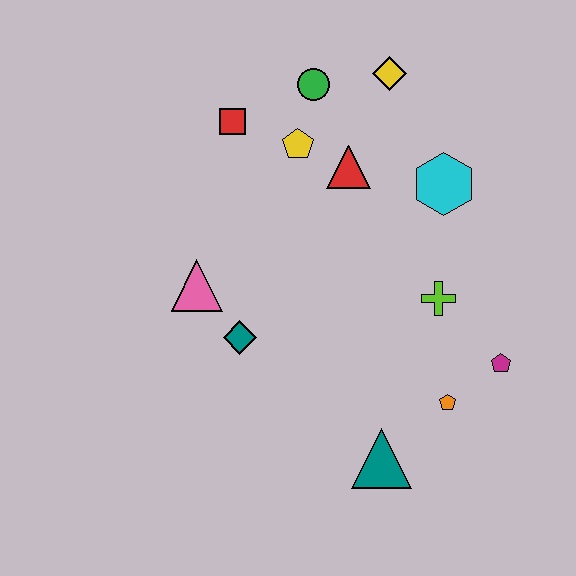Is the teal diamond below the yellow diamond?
Yes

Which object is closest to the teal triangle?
The orange pentagon is closest to the teal triangle.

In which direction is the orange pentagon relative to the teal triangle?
The orange pentagon is to the right of the teal triangle.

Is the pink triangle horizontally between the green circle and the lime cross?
No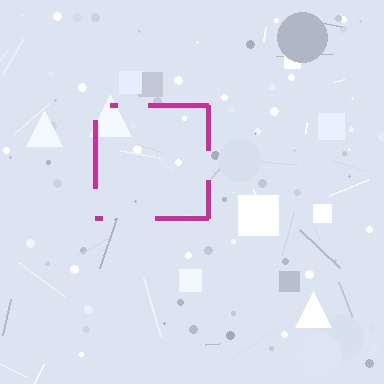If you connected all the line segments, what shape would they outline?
They would outline a square.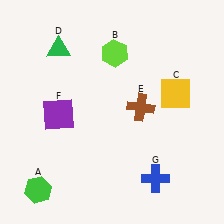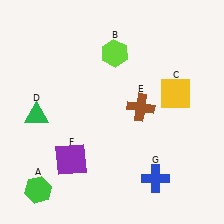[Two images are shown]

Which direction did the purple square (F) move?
The purple square (F) moved down.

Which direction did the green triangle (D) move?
The green triangle (D) moved down.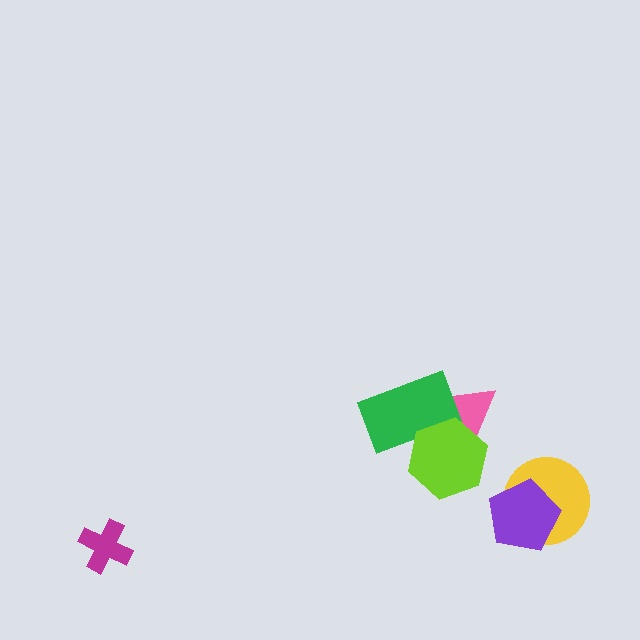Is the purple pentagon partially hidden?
No, no other shape covers it.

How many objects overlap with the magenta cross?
0 objects overlap with the magenta cross.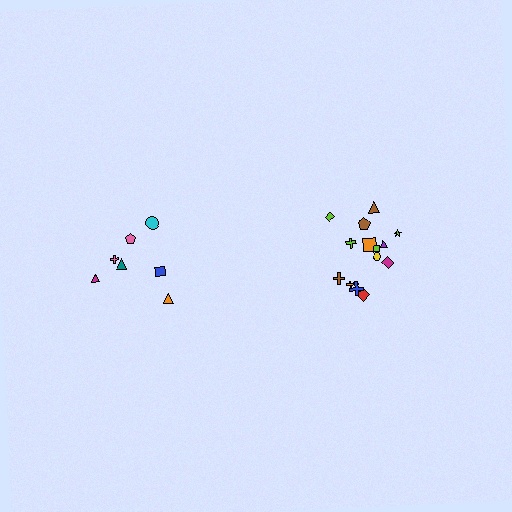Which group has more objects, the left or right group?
The right group.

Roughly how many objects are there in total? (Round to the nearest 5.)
Roughly 20 objects in total.